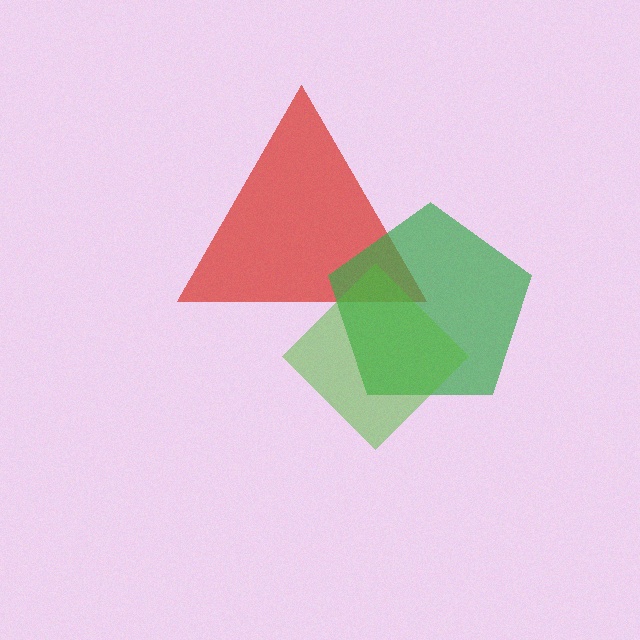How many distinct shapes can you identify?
There are 3 distinct shapes: a red triangle, a green pentagon, a lime diamond.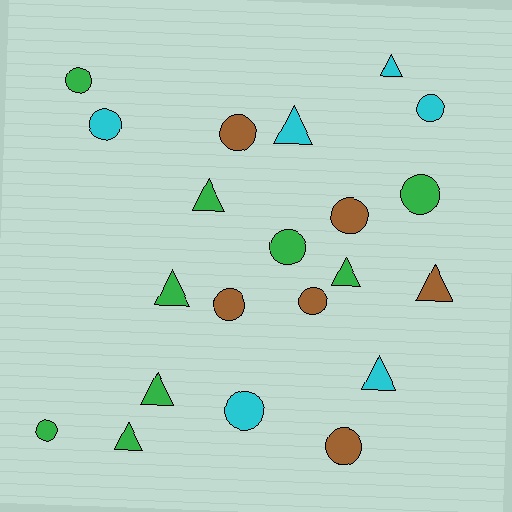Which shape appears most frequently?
Circle, with 12 objects.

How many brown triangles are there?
There is 1 brown triangle.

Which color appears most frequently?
Green, with 9 objects.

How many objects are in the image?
There are 21 objects.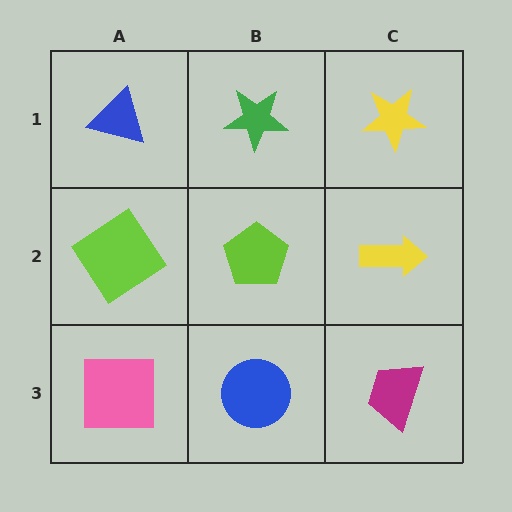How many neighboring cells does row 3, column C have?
2.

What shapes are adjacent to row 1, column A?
A lime diamond (row 2, column A), a green star (row 1, column B).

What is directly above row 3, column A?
A lime diamond.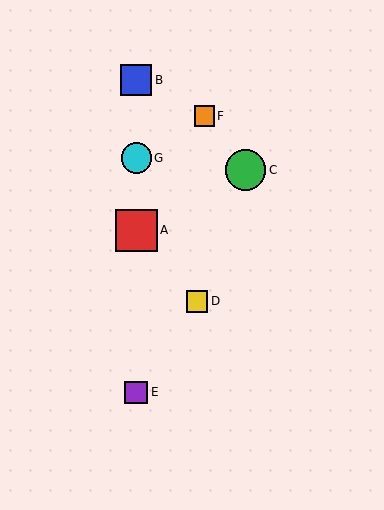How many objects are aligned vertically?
4 objects (A, B, E, G) are aligned vertically.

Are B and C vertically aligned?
No, B is at x≈136 and C is at x≈246.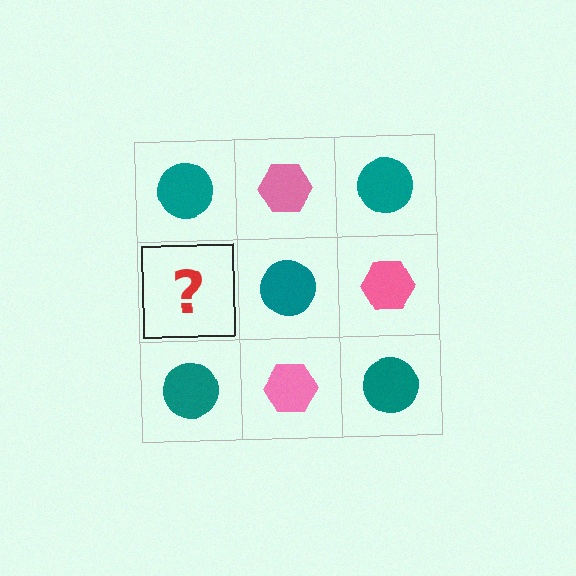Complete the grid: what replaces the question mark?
The question mark should be replaced with a pink hexagon.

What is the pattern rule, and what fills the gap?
The rule is that it alternates teal circle and pink hexagon in a checkerboard pattern. The gap should be filled with a pink hexagon.